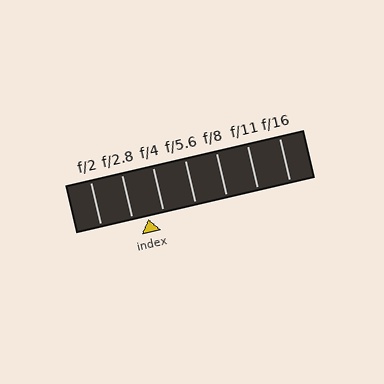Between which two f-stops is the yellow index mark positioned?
The index mark is between f/2.8 and f/4.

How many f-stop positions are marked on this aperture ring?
There are 7 f-stop positions marked.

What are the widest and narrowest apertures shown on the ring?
The widest aperture shown is f/2 and the narrowest is f/16.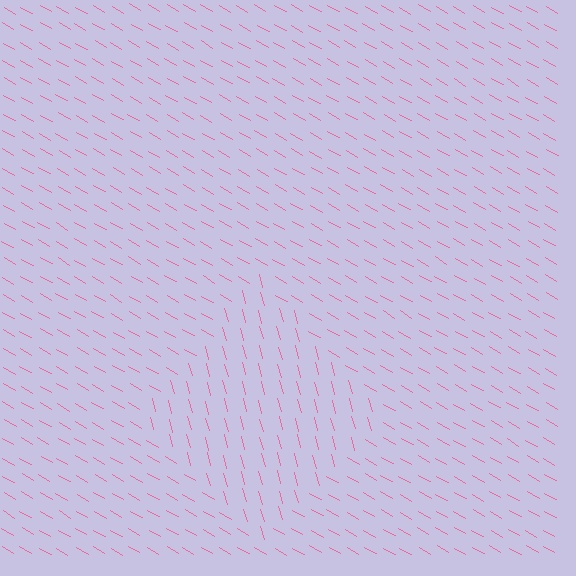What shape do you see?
I see a diamond.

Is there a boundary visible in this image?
Yes, there is a texture boundary formed by a change in line orientation.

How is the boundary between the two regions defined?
The boundary is defined purely by a change in line orientation (approximately 45 degrees difference). All lines are the same color and thickness.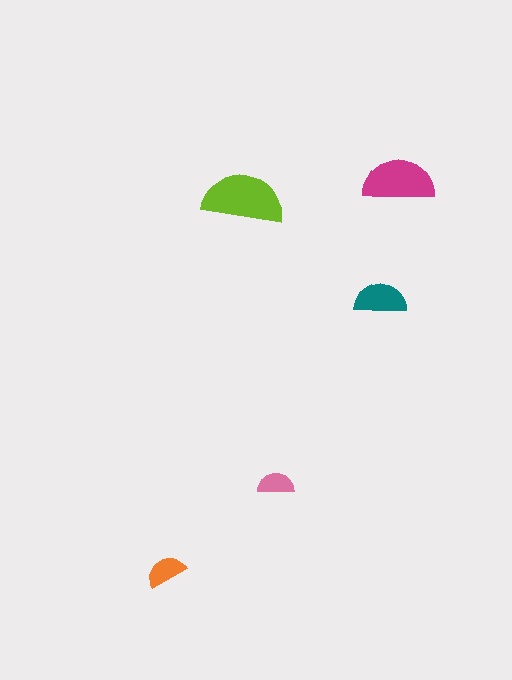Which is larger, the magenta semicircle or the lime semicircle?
The lime one.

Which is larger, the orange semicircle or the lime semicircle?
The lime one.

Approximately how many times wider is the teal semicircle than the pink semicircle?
About 1.5 times wider.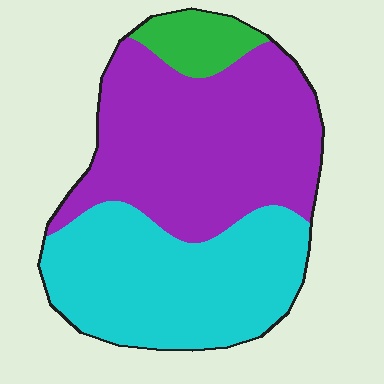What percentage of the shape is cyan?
Cyan takes up about two fifths (2/5) of the shape.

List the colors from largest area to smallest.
From largest to smallest: purple, cyan, green.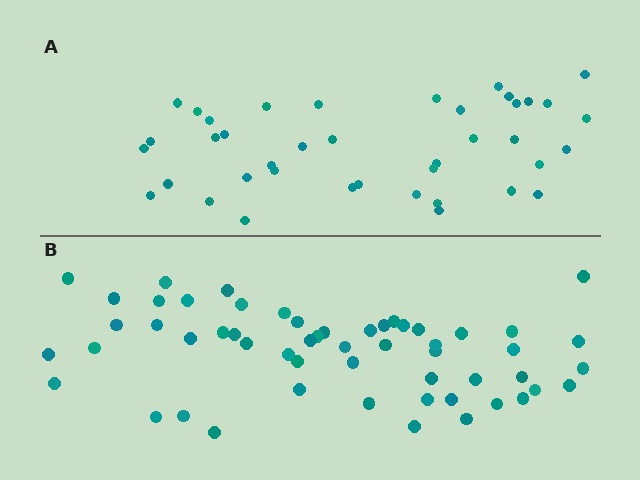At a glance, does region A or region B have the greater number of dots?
Region B (the bottom region) has more dots.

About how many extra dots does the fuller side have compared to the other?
Region B has approximately 15 more dots than region A.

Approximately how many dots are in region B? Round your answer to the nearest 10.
About 60 dots. (The exact count is 55, which rounds to 60.)